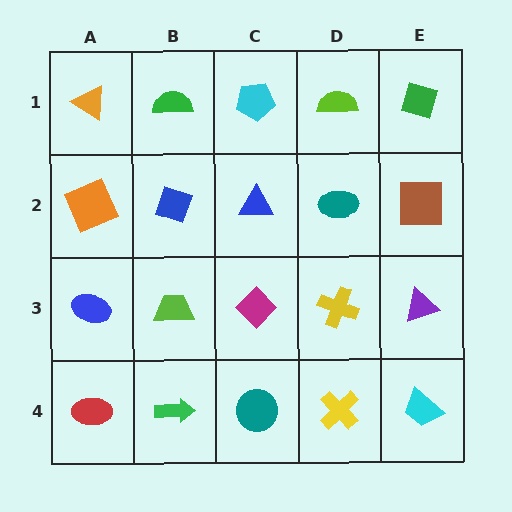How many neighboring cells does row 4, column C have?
3.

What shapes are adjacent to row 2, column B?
A green semicircle (row 1, column B), a lime trapezoid (row 3, column B), an orange square (row 2, column A), a blue triangle (row 2, column C).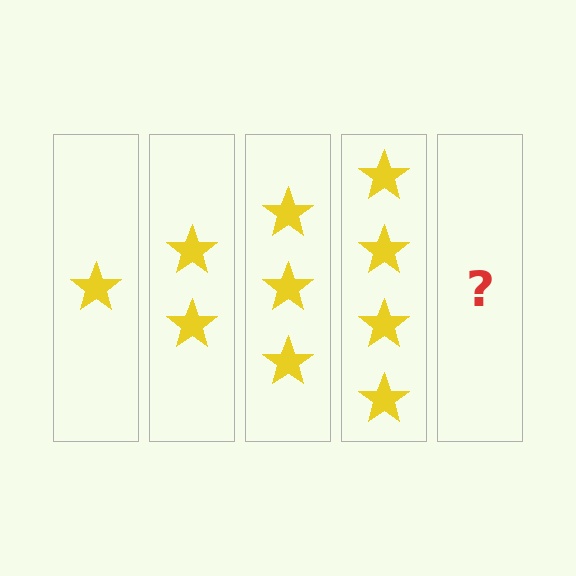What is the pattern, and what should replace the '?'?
The pattern is that each step adds one more star. The '?' should be 5 stars.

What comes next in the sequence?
The next element should be 5 stars.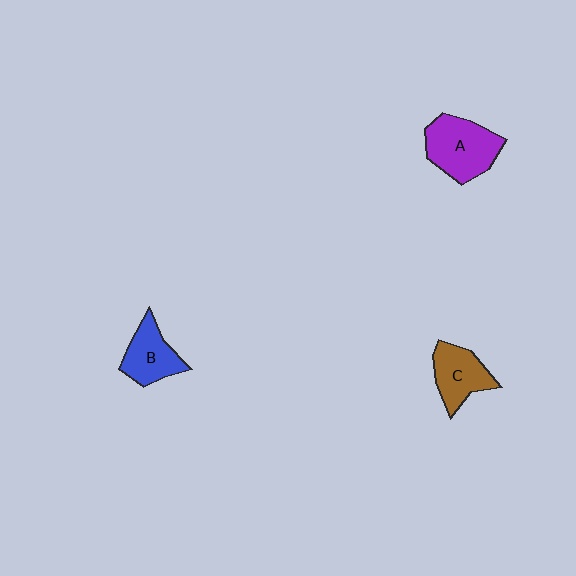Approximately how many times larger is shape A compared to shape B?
Approximately 1.4 times.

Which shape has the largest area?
Shape A (purple).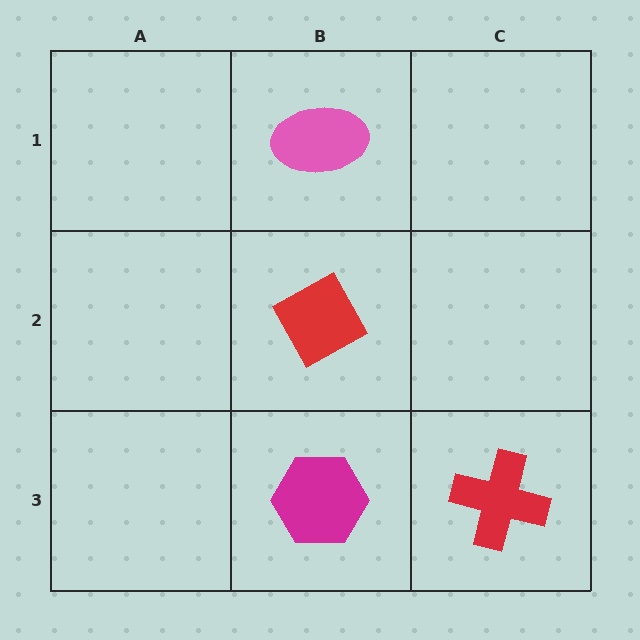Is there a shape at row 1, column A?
No, that cell is empty.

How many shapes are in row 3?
2 shapes.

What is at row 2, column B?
A red diamond.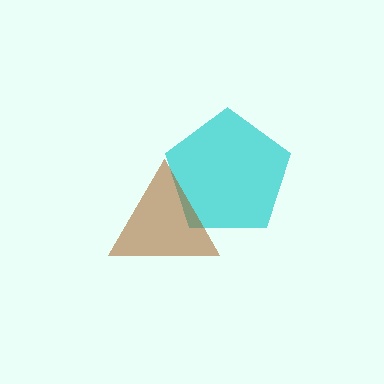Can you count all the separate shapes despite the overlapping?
Yes, there are 2 separate shapes.